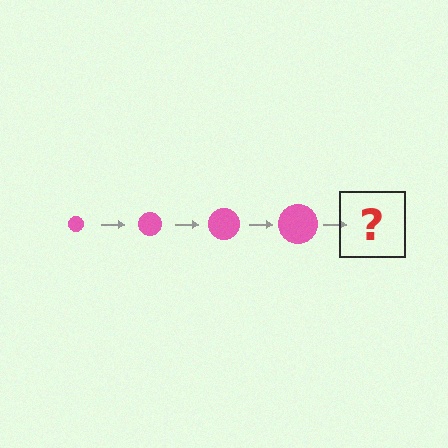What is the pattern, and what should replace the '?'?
The pattern is that the circle gets progressively larger each step. The '?' should be a pink circle, larger than the previous one.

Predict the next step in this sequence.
The next step is a pink circle, larger than the previous one.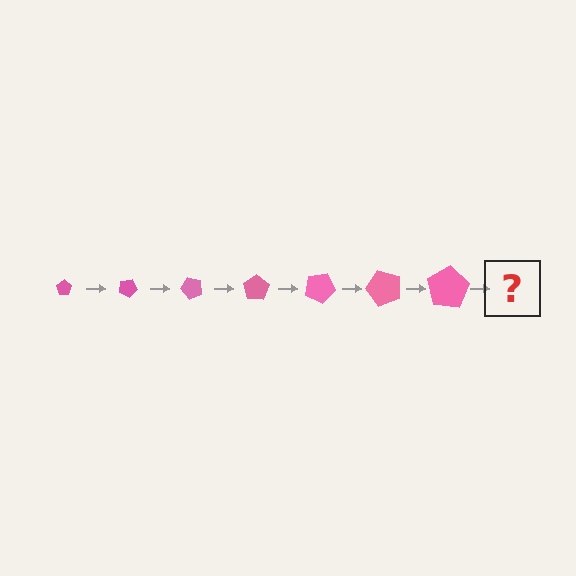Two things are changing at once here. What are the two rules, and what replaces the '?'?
The two rules are that the pentagon grows larger each step and it rotates 25 degrees each step. The '?' should be a pentagon, larger than the previous one and rotated 175 degrees from the start.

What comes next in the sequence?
The next element should be a pentagon, larger than the previous one and rotated 175 degrees from the start.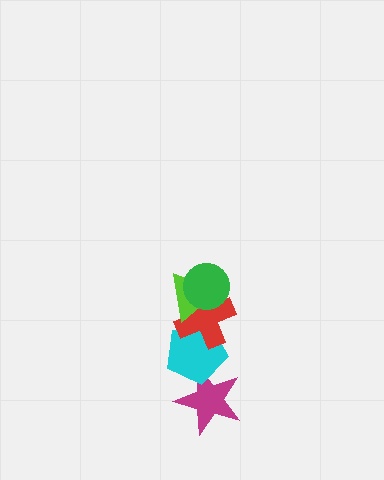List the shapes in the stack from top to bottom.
From top to bottom: the green circle, the lime triangle, the red cross, the cyan pentagon, the magenta star.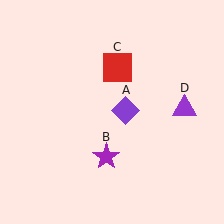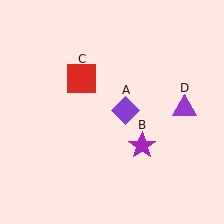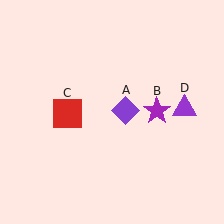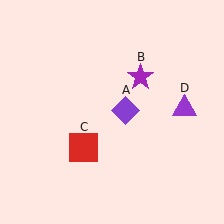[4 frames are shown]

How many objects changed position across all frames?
2 objects changed position: purple star (object B), red square (object C).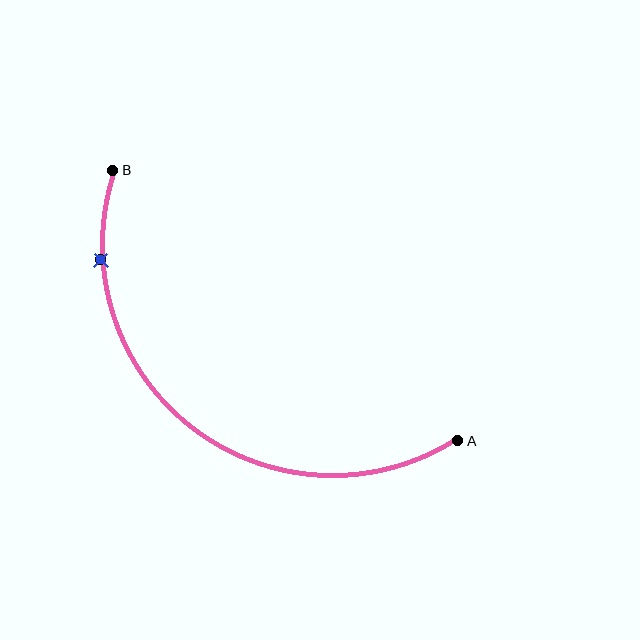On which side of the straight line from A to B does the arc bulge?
The arc bulges below and to the left of the straight line connecting A and B.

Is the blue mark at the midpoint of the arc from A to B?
No. The blue mark lies on the arc but is closer to endpoint B. The arc midpoint would be at the point on the curve equidistant along the arc from both A and B.